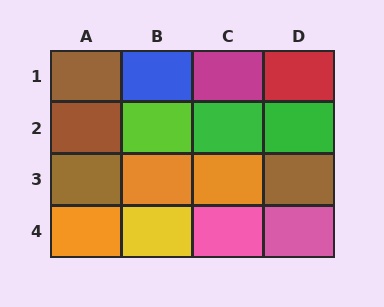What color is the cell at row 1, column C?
Magenta.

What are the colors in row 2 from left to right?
Brown, lime, green, green.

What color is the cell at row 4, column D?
Pink.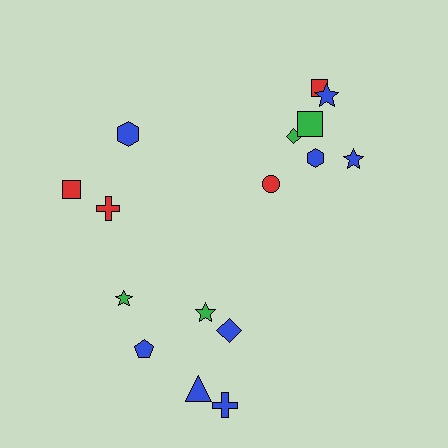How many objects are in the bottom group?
There are 6 objects.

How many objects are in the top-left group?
There are 3 objects.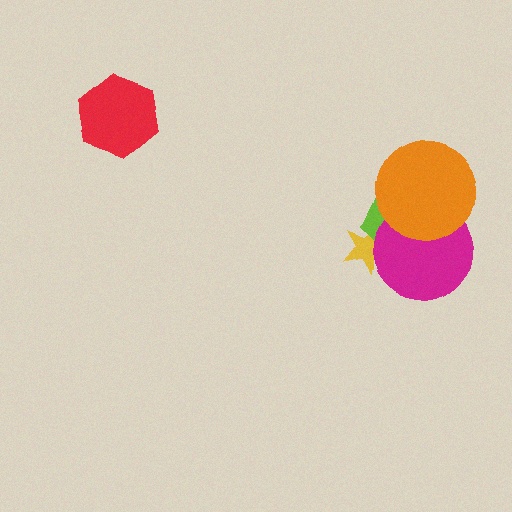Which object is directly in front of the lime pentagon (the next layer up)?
The magenta circle is directly in front of the lime pentagon.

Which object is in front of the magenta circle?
The orange circle is in front of the magenta circle.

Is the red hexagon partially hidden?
No, no other shape covers it.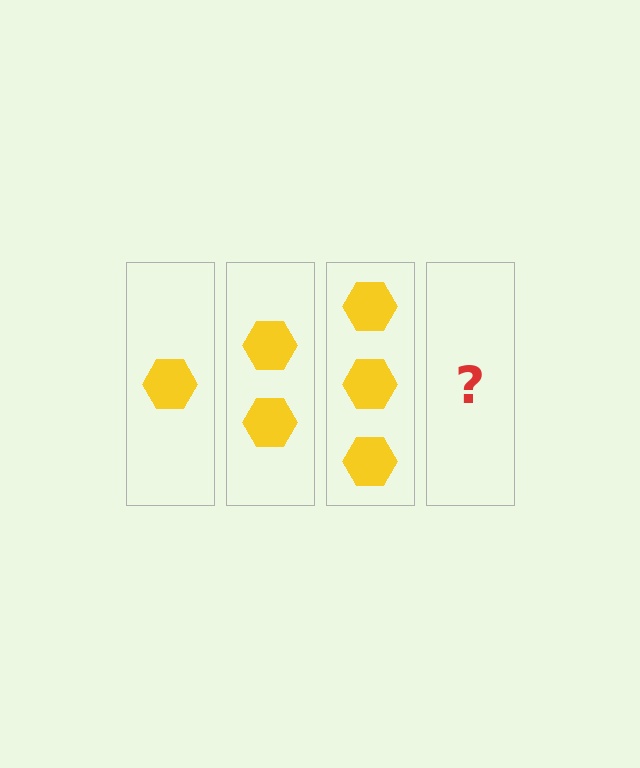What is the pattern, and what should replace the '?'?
The pattern is that each step adds one more hexagon. The '?' should be 4 hexagons.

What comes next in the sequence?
The next element should be 4 hexagons.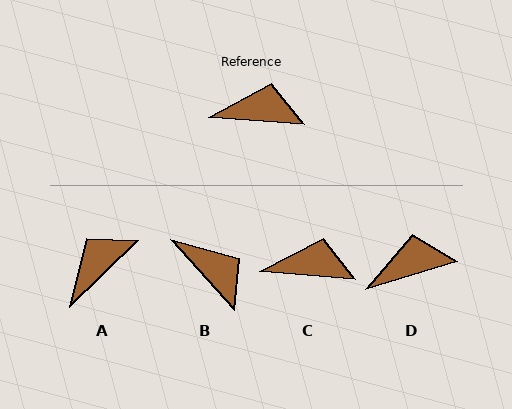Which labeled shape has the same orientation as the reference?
C.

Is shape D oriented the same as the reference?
No, it is off by about 21 degrees.